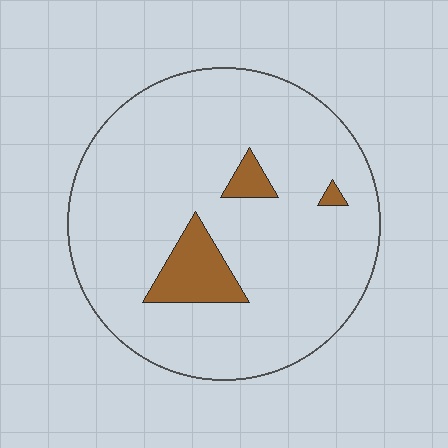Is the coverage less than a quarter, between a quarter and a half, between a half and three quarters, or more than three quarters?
Less than a quarter.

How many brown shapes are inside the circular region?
3.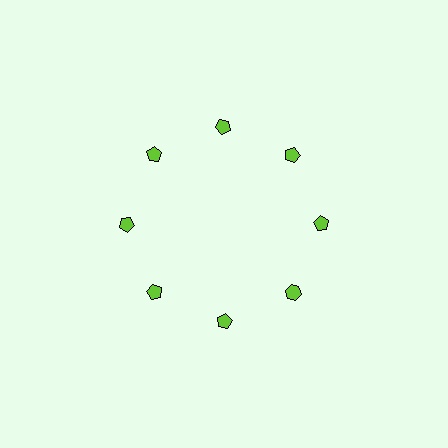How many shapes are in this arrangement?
There are 8 shapes arranged in a ring pattern.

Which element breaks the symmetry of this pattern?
The lime hexagon at roughly the 4 o'clock position breaks the symmetry. All other shapes are lime pentagons.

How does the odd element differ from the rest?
It has a different shape: hexagon instead of pentagon.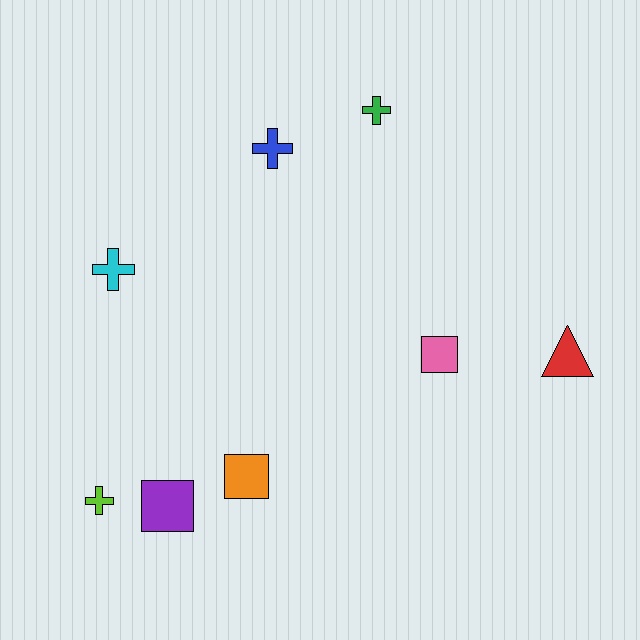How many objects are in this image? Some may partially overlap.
There are 8 objects.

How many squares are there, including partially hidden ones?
There are 3 squares.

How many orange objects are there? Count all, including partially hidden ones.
There is 1 orange object.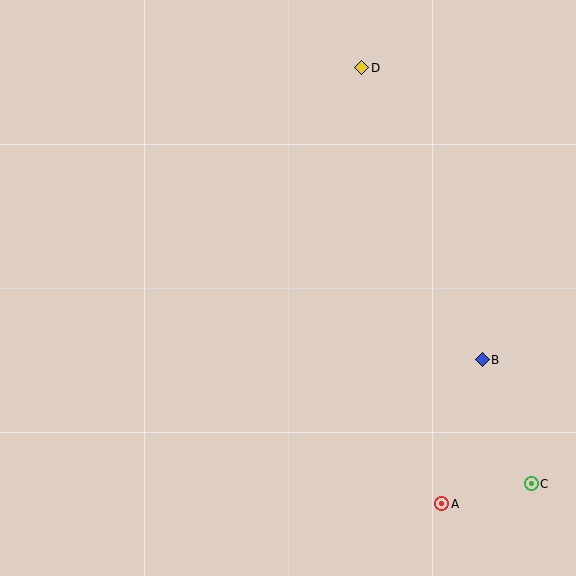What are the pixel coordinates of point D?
Point D is at (362, 68).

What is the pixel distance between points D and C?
The distance between D and C is 449 pixels.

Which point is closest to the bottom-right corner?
Point C is closest to the bottom-right corner.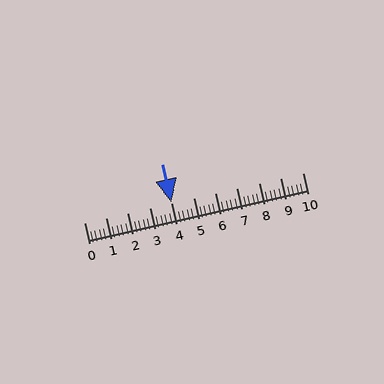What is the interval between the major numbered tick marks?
The major tick marks are spaced 1 units apart.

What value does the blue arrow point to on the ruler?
The blue arrow points to approximately 4.0.